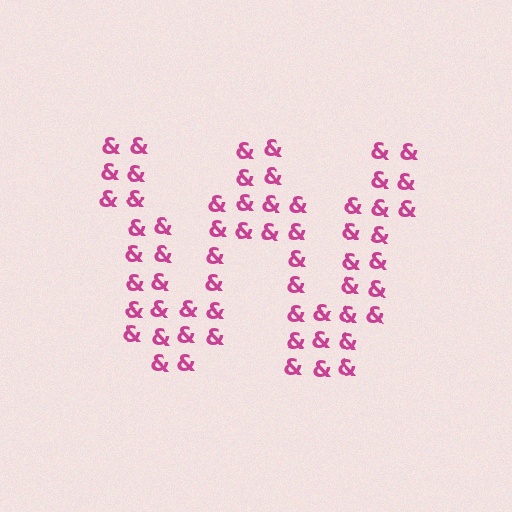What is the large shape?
The large shape is the letter W.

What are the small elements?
The small elements are ampersands.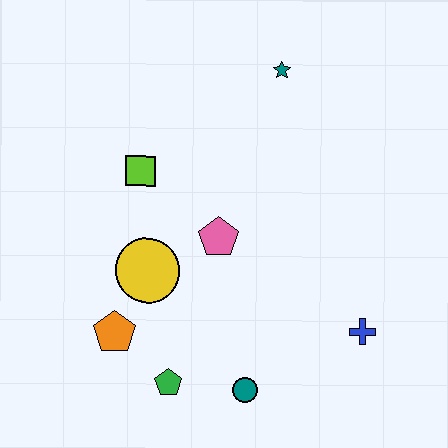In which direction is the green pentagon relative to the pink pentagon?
The green pentagon is below the pink pentagon.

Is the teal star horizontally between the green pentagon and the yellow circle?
No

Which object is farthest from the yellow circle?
The teal star is farthest from the yellow circle.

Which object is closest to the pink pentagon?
The yellow circle is closest to the pink pentagon.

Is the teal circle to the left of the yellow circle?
No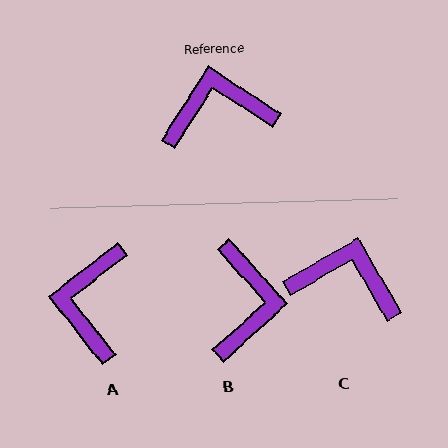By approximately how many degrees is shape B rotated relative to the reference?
Approximately 105 degrees clockwise.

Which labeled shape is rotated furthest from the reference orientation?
B, about 105 degrees away.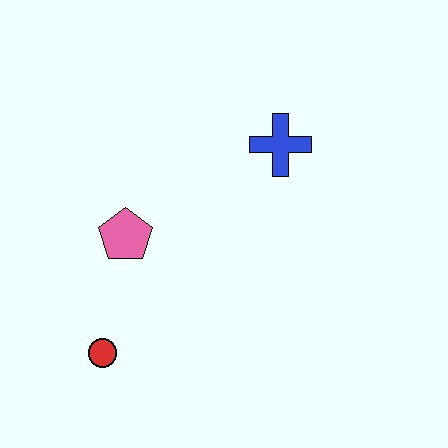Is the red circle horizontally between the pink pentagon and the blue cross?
No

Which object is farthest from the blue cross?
The red circle is farthest from the blue cross.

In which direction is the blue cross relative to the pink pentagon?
The blue cross is to the right of the pink pentagon.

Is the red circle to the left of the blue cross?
Yes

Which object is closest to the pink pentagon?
The red circle is closest to the pink pentagon.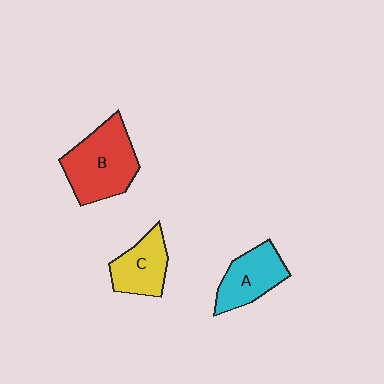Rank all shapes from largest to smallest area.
From largest to smallest: B (red), A (cyan), C (yellow).